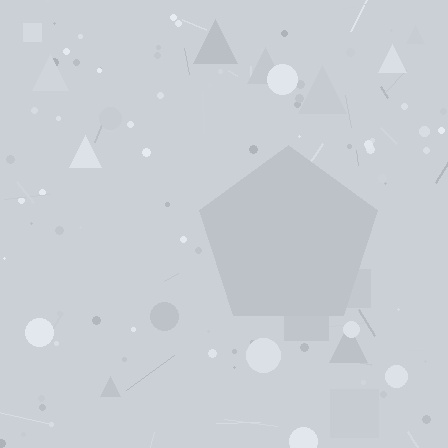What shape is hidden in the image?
A pentagon is hidden in the image.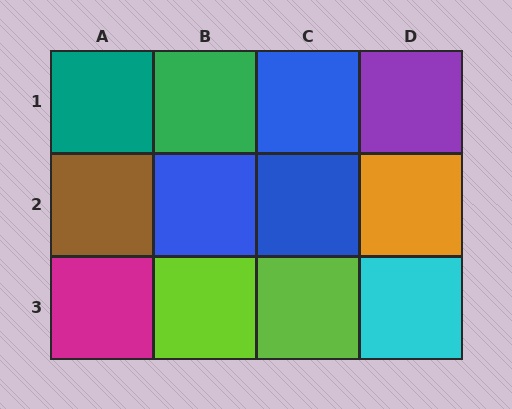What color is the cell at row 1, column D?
Purple.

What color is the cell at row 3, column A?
Magenta.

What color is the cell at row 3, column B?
Lime.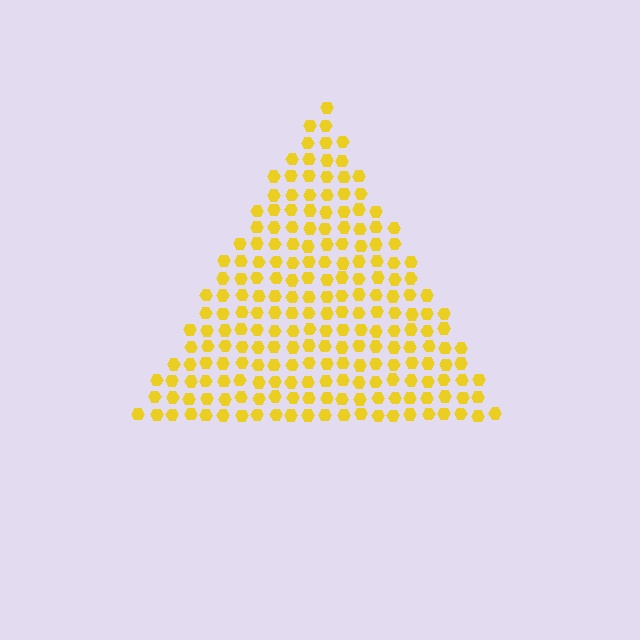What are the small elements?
The small elements are hexagons.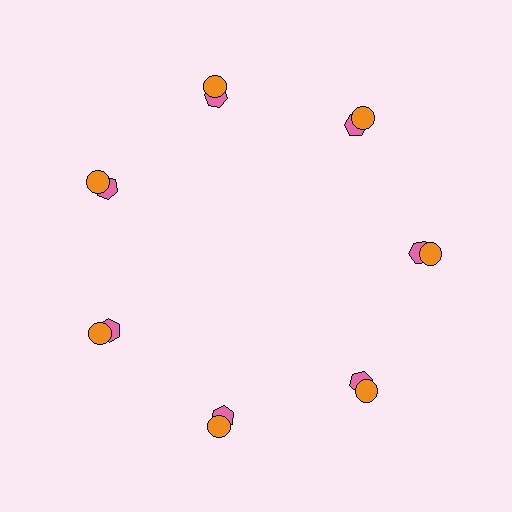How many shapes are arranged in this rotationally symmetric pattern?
There are 14 shapes, arranged in 7 groups of 2.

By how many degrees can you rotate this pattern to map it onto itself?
The pattern maps onto itself every 51 degrees of rotation.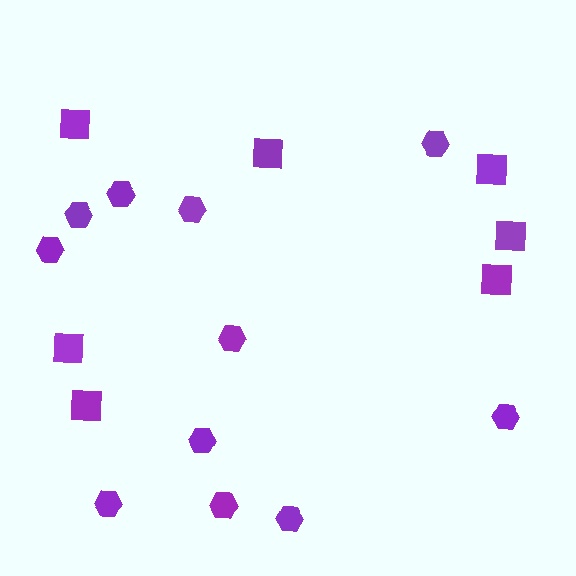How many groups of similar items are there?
There are 2 groups: one group of squares (7) and one group of hexagons (11).